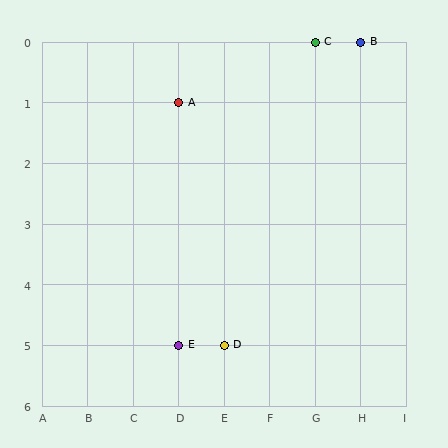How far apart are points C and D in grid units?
Points C and D are 2 columns and 5 rows apart (about 5.4 grid units diagonally).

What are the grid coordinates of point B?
Point B is at grid coordinates (H, 0).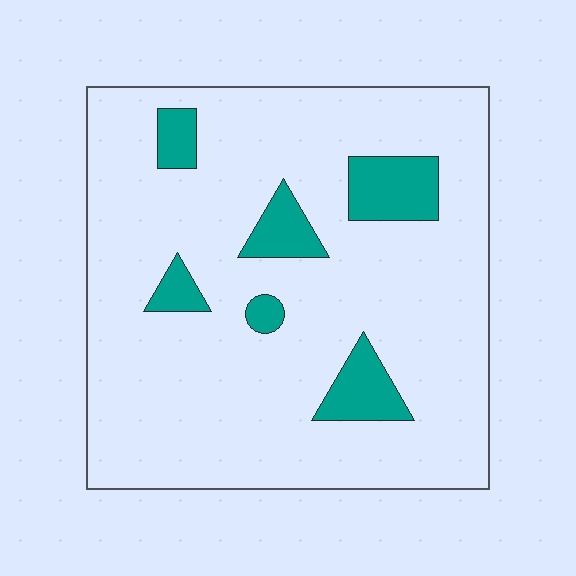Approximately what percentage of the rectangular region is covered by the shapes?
Approximately 10%.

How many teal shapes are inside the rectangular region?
6.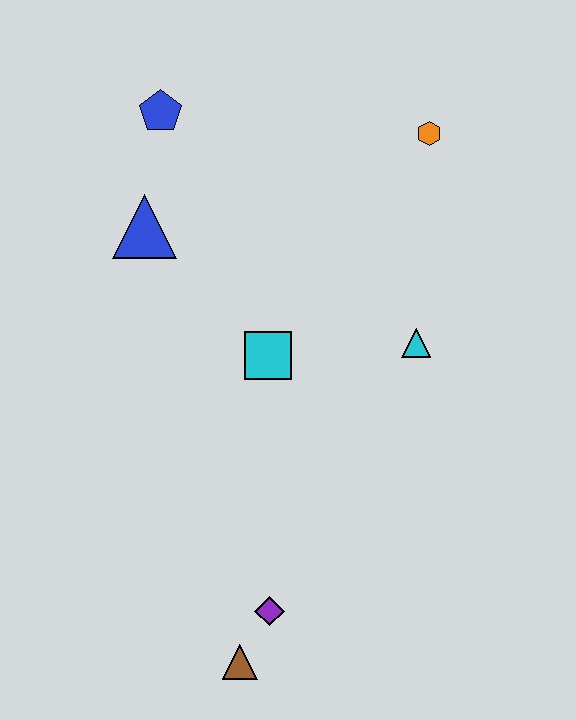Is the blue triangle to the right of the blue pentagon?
No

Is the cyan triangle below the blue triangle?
Yes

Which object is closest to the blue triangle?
The blue pentagon is closest to the blue triangle.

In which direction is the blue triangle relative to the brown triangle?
The blue triangle is above the brown triangle.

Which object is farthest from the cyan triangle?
The brown triangle is farthest from the cyan triangle.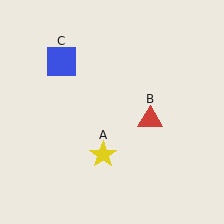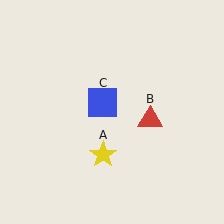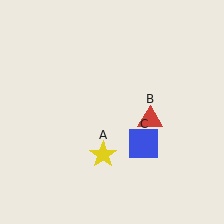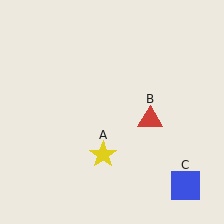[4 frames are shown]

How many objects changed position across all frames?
1 object changed position: blue square (object C).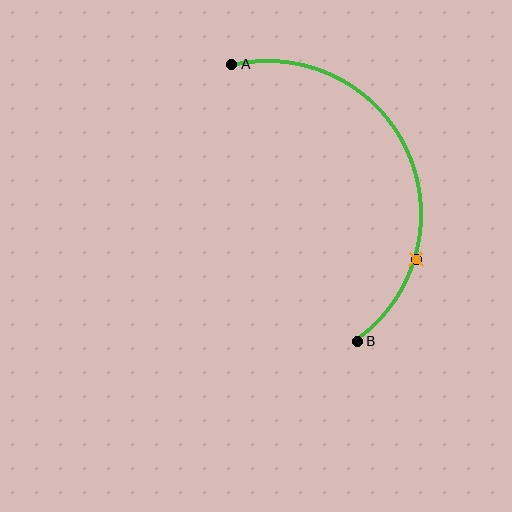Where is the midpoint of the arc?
The arc midpoint is the point on the curve farthest from the straight line joining A and B. It sits to the right of that line.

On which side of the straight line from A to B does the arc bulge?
The arc bulges to the right of the straight line connecting A and B.